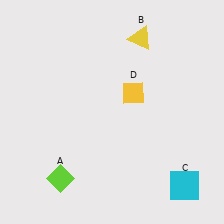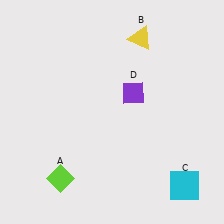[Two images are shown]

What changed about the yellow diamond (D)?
In Image 1, D is yellow. In Image 2, it changed to purple.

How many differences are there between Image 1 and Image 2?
There is 1 difference between the two images.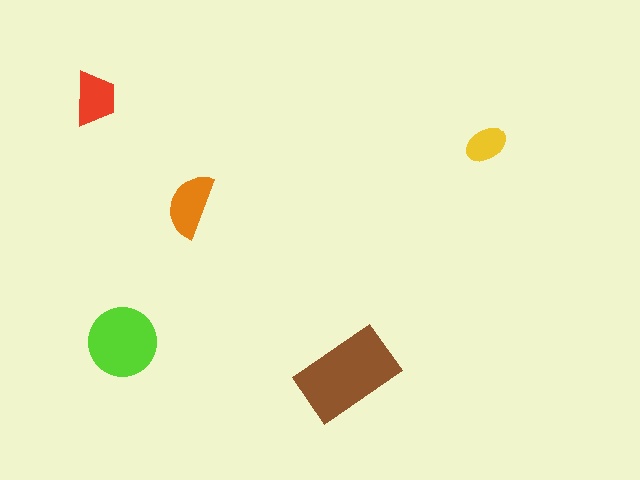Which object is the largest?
The brown rectangle.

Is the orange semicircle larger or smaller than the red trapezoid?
Larger.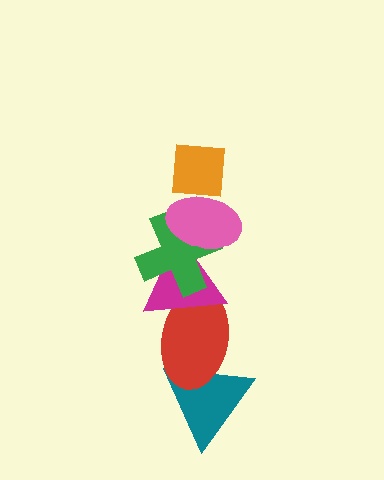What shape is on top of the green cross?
The pink ellipse is on top of the green cross.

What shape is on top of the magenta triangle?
The green cross is on top of the magenta triangle.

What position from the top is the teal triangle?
The teal triangle is 6th from the top.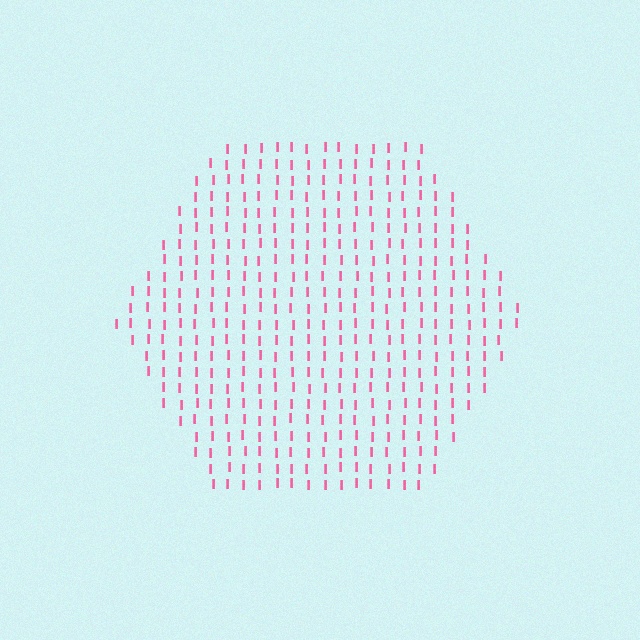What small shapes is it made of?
It is made of small letter I's.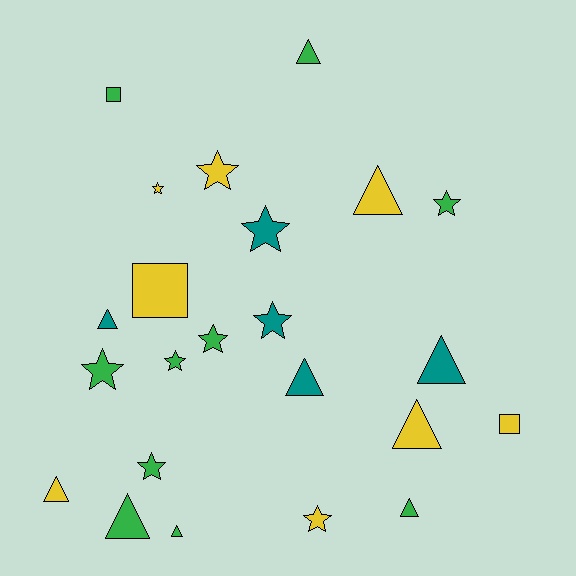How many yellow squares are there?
There are 2 yellow squares.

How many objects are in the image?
There are 23 objects.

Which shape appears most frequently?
Star, with 10 objects.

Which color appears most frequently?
Green, with 10 objects.